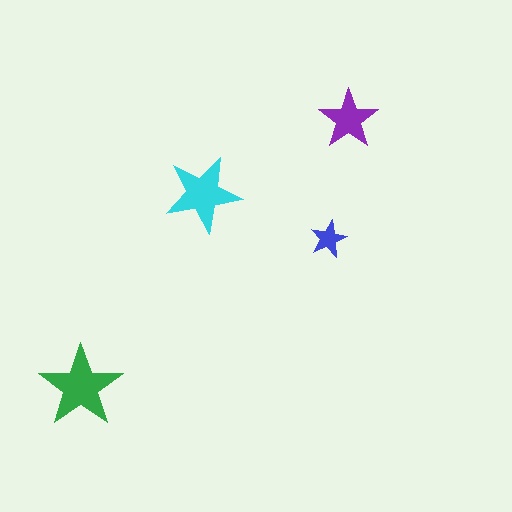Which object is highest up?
The purple star is topmost.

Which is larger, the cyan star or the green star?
The green one.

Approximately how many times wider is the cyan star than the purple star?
About 1.5 times wider.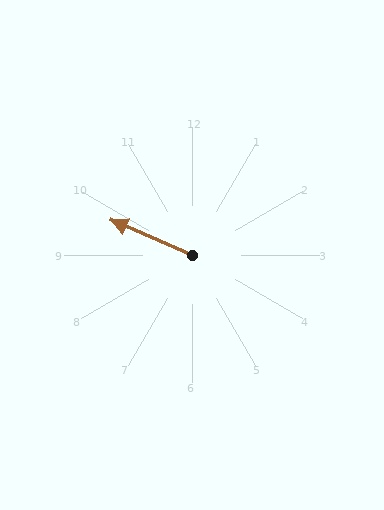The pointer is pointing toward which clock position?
Roughly 10 o'clock.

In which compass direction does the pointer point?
Northwest.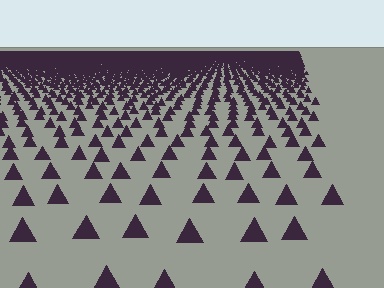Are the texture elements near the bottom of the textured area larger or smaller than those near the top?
Larger. Near the bottom, elements are closer to the viewer and appear at a bigger on-screen size.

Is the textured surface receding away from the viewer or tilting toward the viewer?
The surface is receding away from the viewer. Texture elements get smaller and denser toward the top.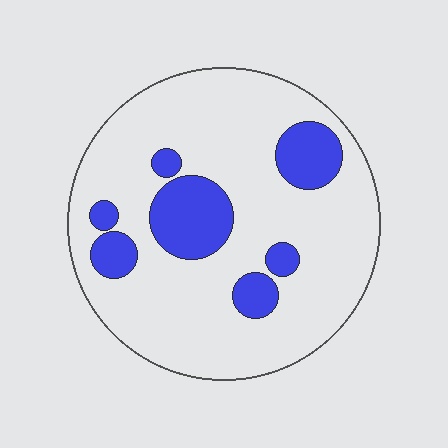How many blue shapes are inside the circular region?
7.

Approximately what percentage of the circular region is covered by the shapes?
Approximately 20%.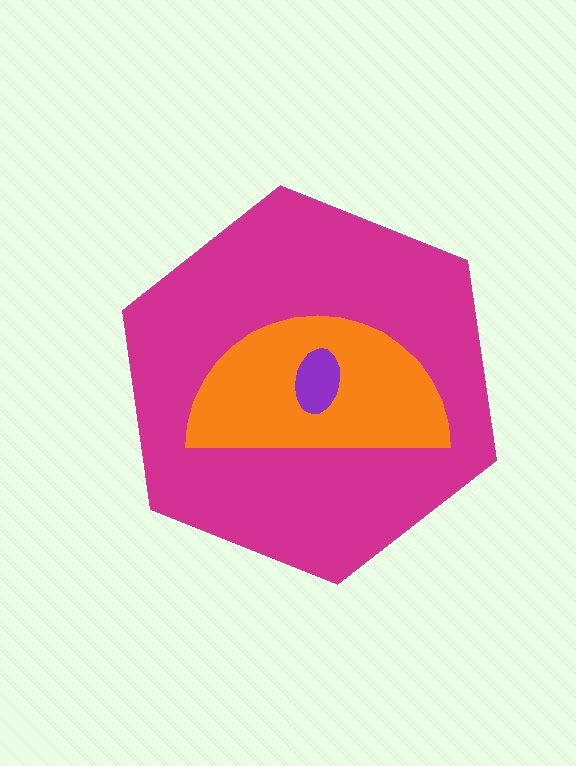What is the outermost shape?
The magenta hexagon.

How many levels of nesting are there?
3.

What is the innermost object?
The purple ellipse.